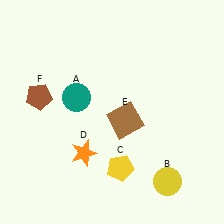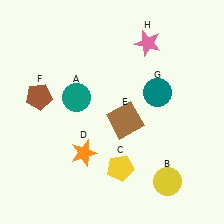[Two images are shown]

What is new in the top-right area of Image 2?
A teal circle (G) was added in the top-right area of Image 2.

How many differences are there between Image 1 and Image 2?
There are 2 differences between the two images.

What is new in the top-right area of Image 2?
A pink star (H) was added in the top-right area of Image 2.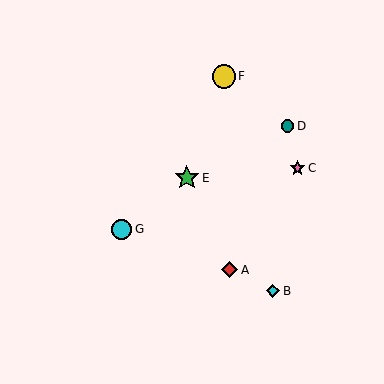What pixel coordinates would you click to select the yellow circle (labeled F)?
Click at (224, 76) to select the yellow circle F.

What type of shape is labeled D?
Shape D is a teal circle.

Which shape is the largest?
The green star (labeled E) is the largest.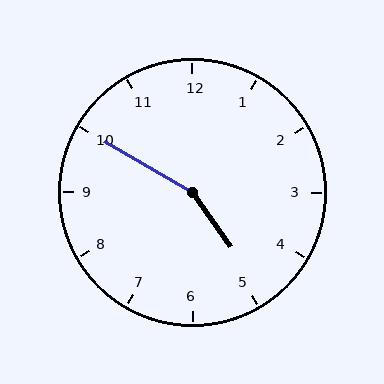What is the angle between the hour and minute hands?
Approximately 155 degrees.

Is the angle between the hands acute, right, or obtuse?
It is obtuse.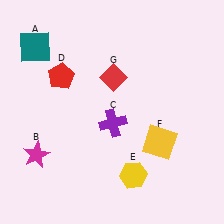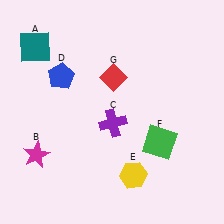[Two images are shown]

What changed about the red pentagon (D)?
In Image 1, D is red. In Image 2, it changed to blue.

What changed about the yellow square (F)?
In Image 1, F is yellow. In Image 2, it changed to green.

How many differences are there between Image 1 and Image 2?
There are 2 differences between the two images.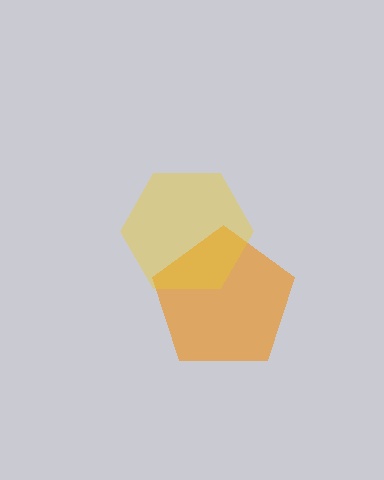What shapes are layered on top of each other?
The layered shapes are: an orange pentagon, a yellow hexagon.